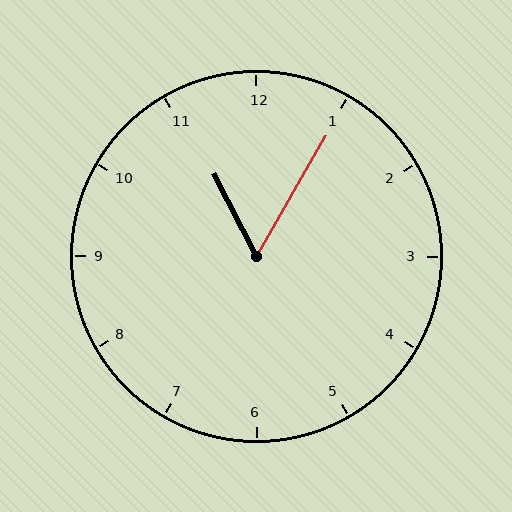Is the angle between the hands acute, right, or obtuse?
It is acute.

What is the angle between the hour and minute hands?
Approximately 58 degrees.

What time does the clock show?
11:05.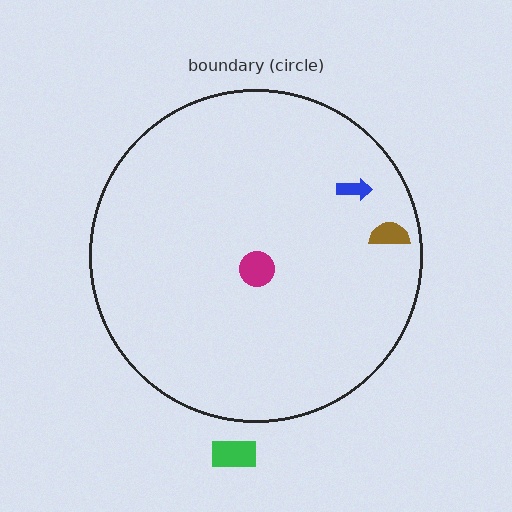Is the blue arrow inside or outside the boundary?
Inside.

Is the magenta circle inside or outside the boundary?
Inside.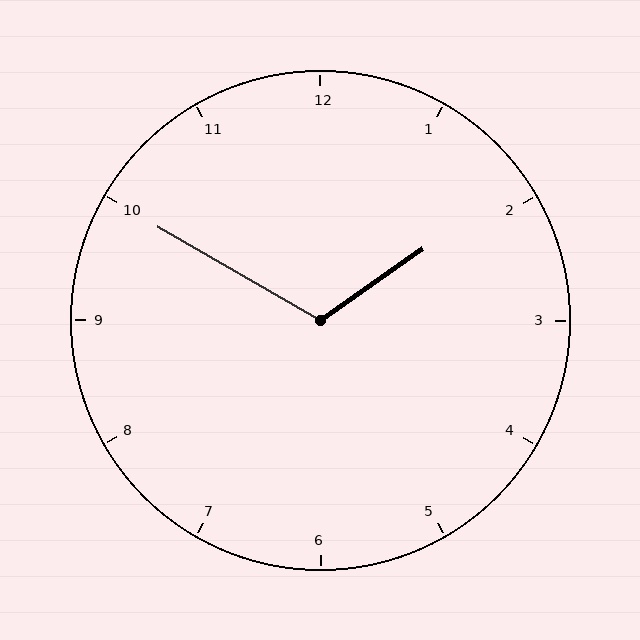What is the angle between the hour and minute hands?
Approximately 115 degrees.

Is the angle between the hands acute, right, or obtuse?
It is obtuse.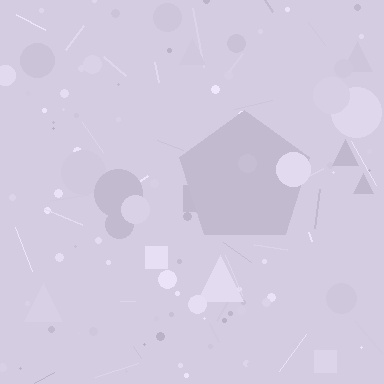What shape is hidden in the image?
A pentagon is hidden in the image.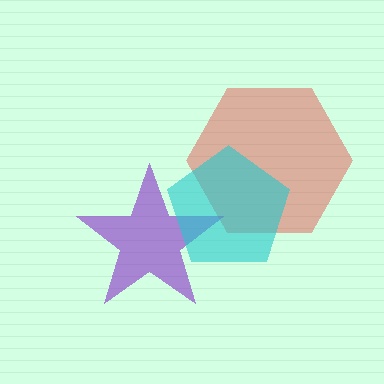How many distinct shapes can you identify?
There are 3 distinct shapes: a red hexagon, a purple star, a cyan pentagon.